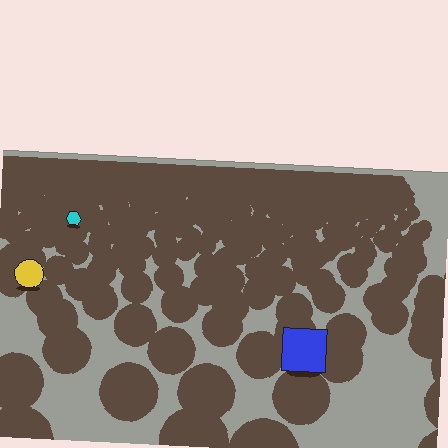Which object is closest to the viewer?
The blue square is closest. The texture marks near it are larger and more spread out.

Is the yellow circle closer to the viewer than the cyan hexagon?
Yes. The yellow circle is closer — you can tell from the texture gradient: the ground texture is coarser near it.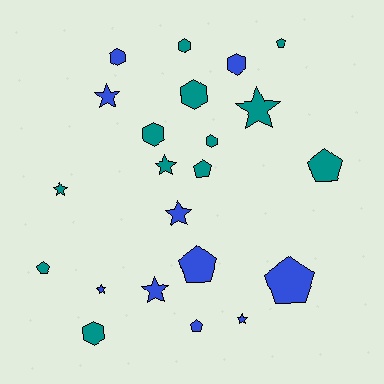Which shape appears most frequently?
Star, with 8 objects.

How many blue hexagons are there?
There are 2 blue hexagons.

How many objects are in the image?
There are 22 objects.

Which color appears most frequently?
Teal, with 12 objects.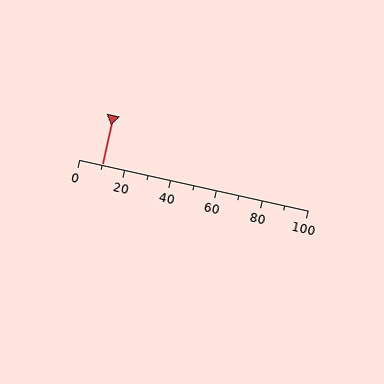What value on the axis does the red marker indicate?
The marker indicates approximately 10.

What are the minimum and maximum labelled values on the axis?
The axis runs from 0 to 100.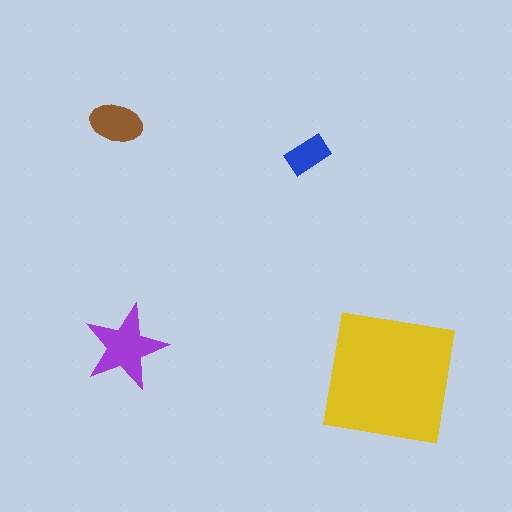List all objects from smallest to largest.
The blue rectangle, the brown ellipse, the purple star, the yellow square.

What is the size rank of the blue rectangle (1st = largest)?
4th.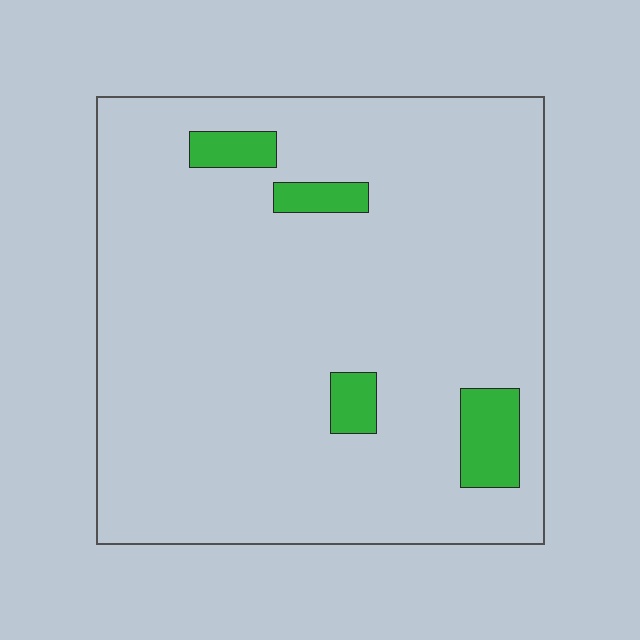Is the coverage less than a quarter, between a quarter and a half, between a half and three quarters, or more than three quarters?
Less than a quarter.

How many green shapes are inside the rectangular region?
4.